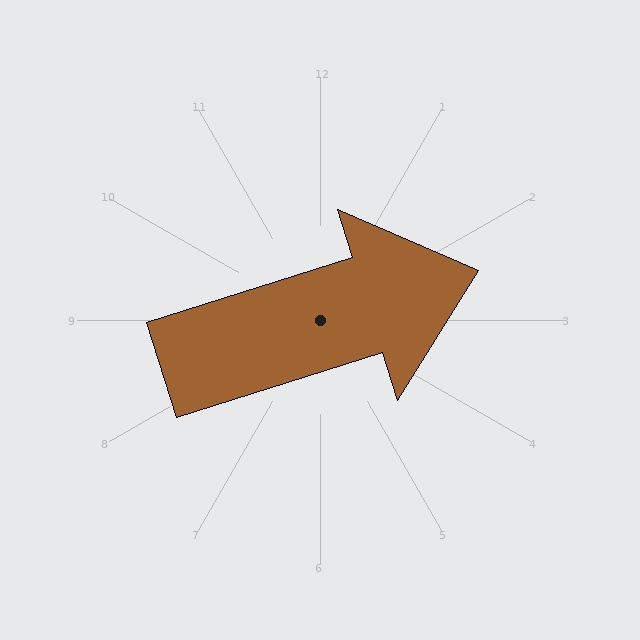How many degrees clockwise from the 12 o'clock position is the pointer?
Approximately 73 degrees.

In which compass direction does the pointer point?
East.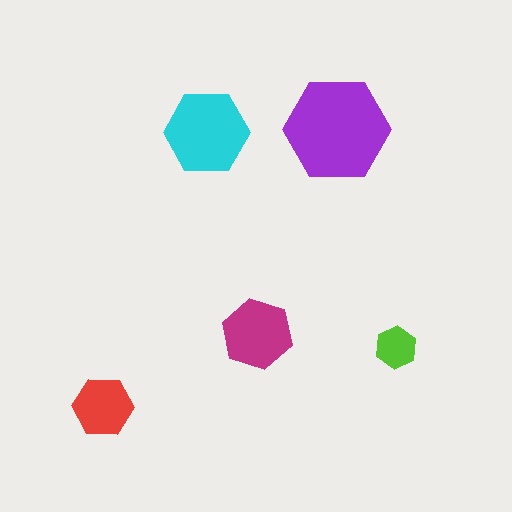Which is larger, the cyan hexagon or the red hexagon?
The cyan one.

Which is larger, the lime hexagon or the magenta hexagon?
The magenta one.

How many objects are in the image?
There are 5 objects in the image.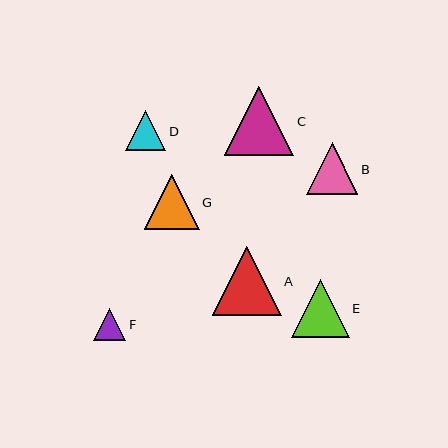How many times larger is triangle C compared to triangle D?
Triangle C is approximately 1.7 times the size of triangle D.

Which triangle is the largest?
Triangle C is the largest with a size of approximately 69 pixels.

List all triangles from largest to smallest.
From largest to smallest: C, A, E, G, B, D, F.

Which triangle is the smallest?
Triangle F is the smallest with a size of approximately 32 pixels.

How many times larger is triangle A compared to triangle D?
Triangle A is approximately 1.7 times the size of triangle D.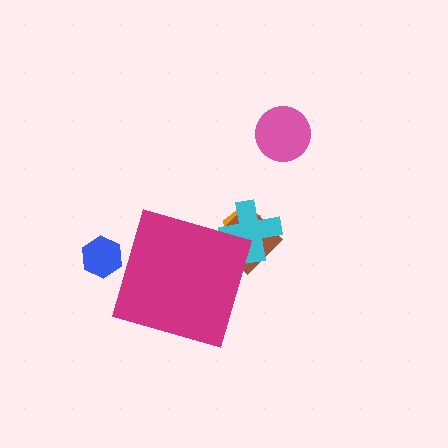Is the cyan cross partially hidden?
Yes, the cyan cross is partially hidden behind the magenta diamond.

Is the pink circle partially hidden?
No, the pink circle is fully visible.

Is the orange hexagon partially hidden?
Yes, the orange hexagon is partially hidden behind the magenta diamond.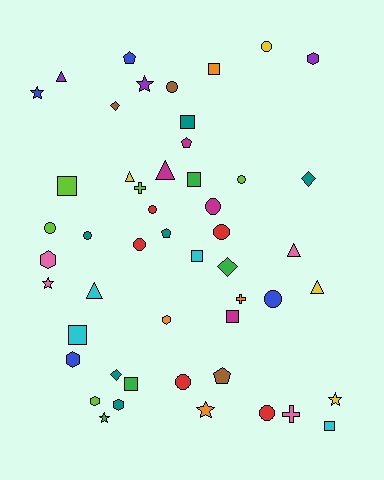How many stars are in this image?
There are 6 stars.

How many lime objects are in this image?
There are 5 lime objects.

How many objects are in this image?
There are 50 objects.